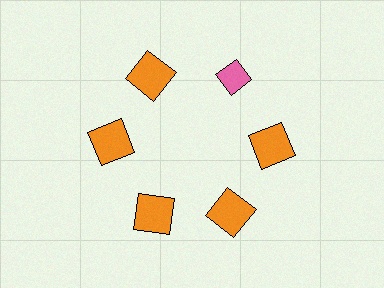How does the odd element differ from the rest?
It differs in both color (pink instead of orange) and shape (diamond instead of square).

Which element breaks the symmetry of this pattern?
The pink diamond at roughly the 1 o'clock position breaks the symmetry. All other shapes are orange squares.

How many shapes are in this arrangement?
There are 6 shapes arranged in a ring pattern.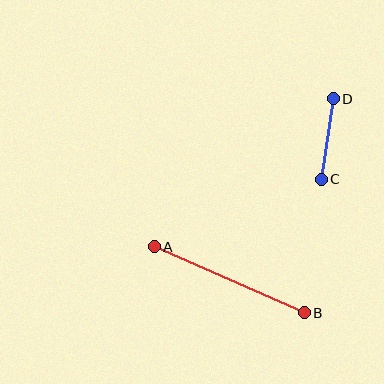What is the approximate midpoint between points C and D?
The midpoint is at approximately (327, 139) pixels.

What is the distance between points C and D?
The distance is approximately 81 pixels.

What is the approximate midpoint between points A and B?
The midpoint is at approximately (229, 280) pixels.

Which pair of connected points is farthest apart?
Points A and B are farthest apart.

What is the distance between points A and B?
The distance is approximately 164 pixels.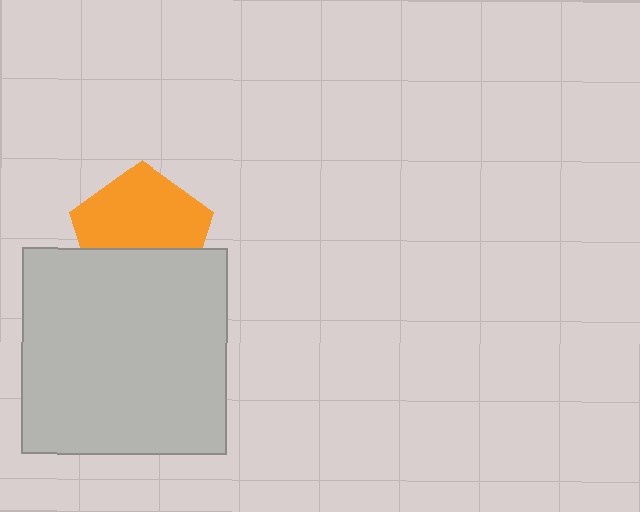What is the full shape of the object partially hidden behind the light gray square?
The partially hidden object is an orange pentagon.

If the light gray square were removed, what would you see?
You would see the complete orange pentagon.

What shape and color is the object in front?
The object in front is a light gray square.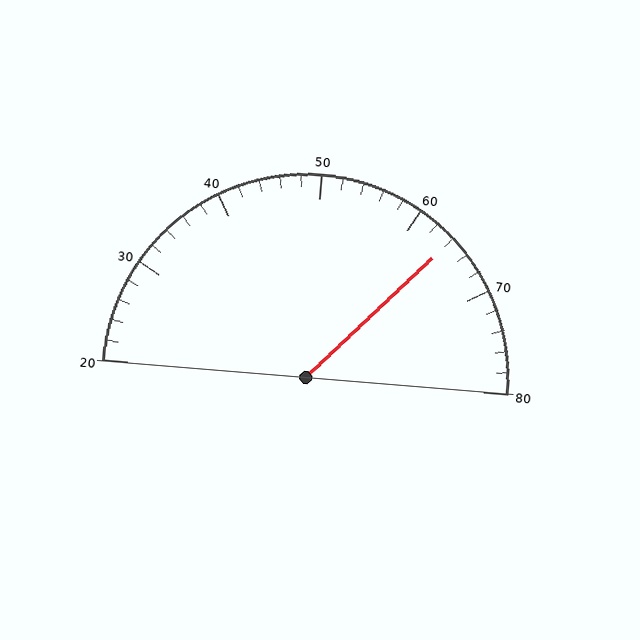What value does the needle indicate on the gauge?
The needle indicates approximately 64.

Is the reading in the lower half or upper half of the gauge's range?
The reading is in the upper half of the range (20 to 80).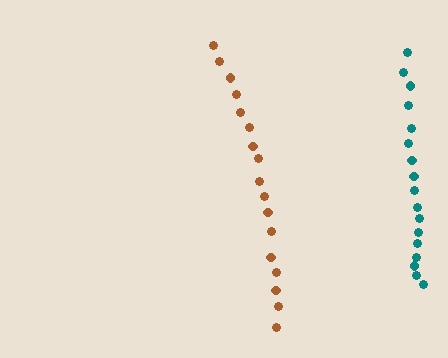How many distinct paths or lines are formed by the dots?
There are 2 distinct paths.